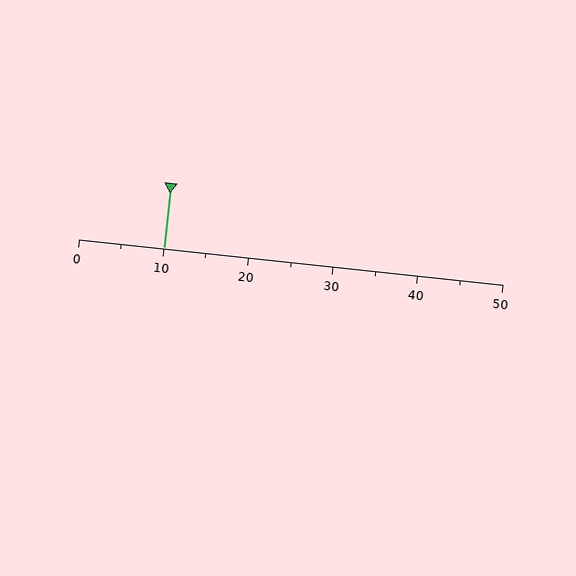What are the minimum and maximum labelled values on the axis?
The axis runs from 0 to 50.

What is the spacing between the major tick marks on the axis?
The major ticks are spaced 10 apart.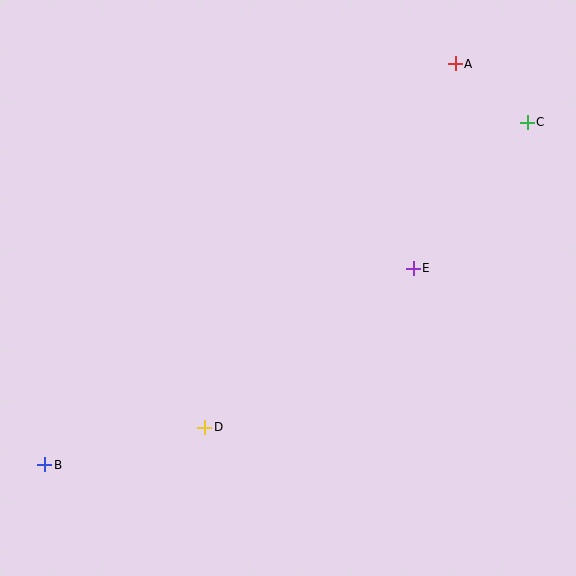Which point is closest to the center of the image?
Point E at (413, 268) is closest to the center.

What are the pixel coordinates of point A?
Point A is at (455, 64).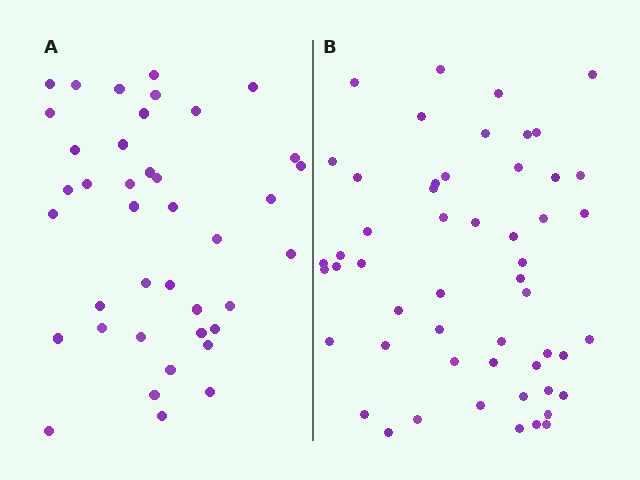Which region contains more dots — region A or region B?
Region B (the right region) has more dots.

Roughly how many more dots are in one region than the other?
Region B has approximately 15 more dots than region A.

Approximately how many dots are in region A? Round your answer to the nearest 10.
About 40 dots.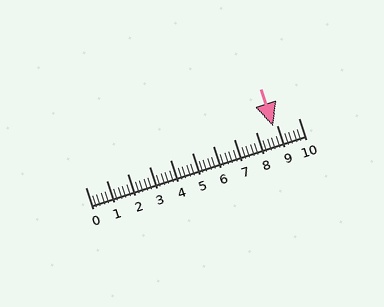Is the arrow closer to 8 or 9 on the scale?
The arrow is closer to 9.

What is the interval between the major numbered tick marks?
The major tick marks are spaced 1 units apart.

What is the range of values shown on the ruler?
The ruler shows values from 0 to 10.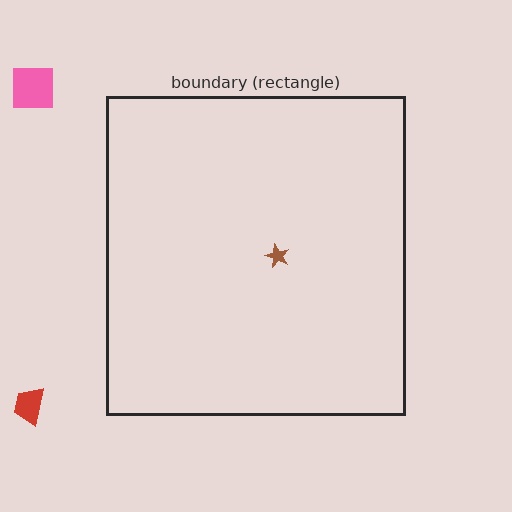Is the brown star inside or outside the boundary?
Inside.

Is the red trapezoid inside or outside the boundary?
Outside.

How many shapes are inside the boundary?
1 inside, 2 outside.